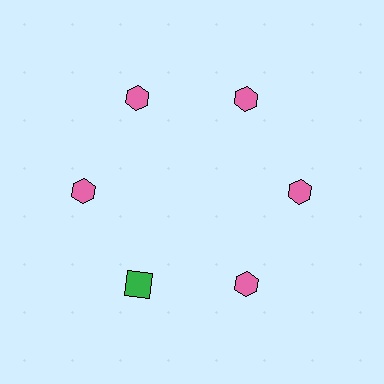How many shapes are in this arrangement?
There are 6 shapes arranged in a ring pattern.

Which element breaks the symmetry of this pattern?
The green square at roughly the 7 o'clock position breaks the symmetry. All other shapes are pink hexagons.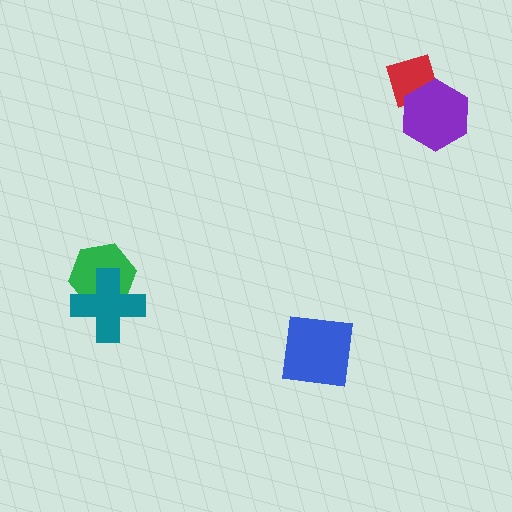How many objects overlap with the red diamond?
1 object overlaps with the red diamond.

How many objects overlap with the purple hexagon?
1 object overlaps with the purple hexagon.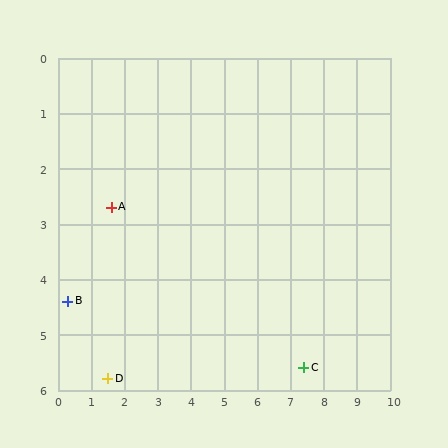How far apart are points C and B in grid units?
Points C and B are about 7.2 grid units apart.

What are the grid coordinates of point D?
Point D is at approximately (1.5, 5.8).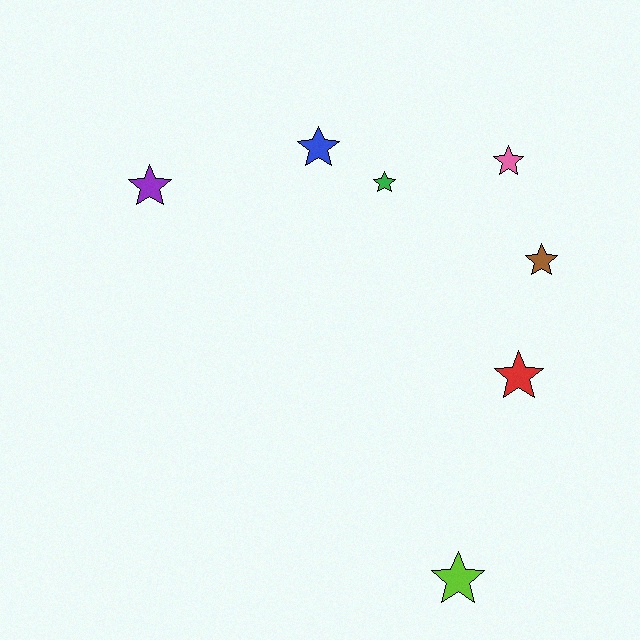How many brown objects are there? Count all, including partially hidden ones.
There is 1 brown object.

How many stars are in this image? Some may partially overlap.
There are 7 stars.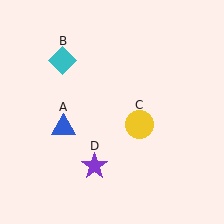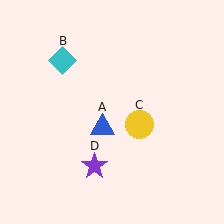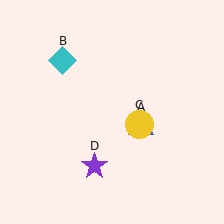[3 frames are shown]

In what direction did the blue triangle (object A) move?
The blue triangle (object A) moved right.